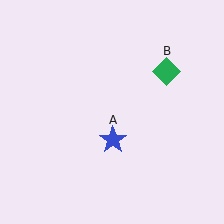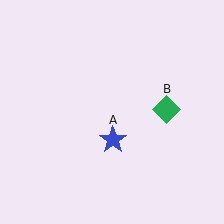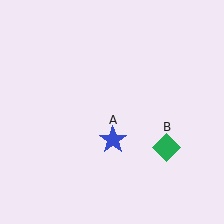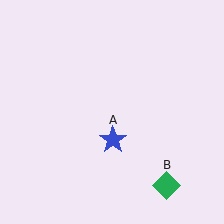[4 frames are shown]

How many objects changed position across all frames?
1 object changed position: green diamond (object B).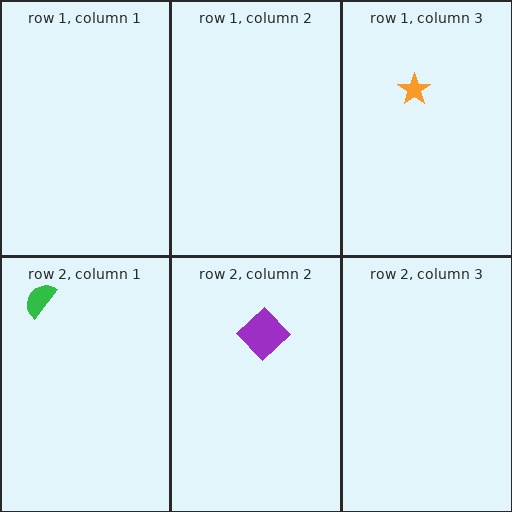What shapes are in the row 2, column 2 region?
The purple diamond.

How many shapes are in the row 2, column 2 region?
1.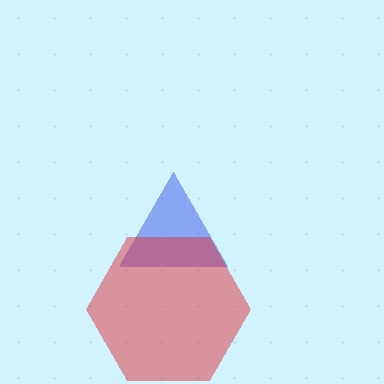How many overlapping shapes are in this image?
There are 2 overlapping shapes in the image.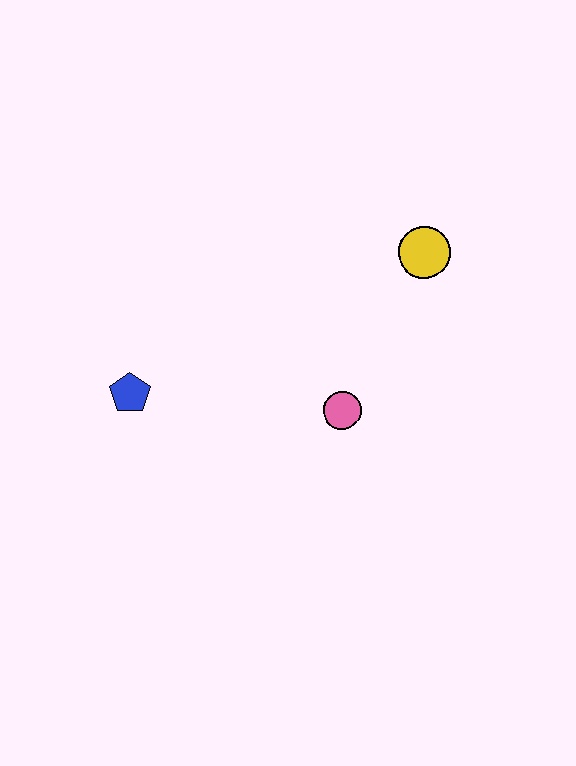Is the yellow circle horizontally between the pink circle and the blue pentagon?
No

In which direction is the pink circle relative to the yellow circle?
The pink circle is below the yellow circle.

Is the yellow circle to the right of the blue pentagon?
Yes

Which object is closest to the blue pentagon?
The pink circle is closest to the blue pentagon.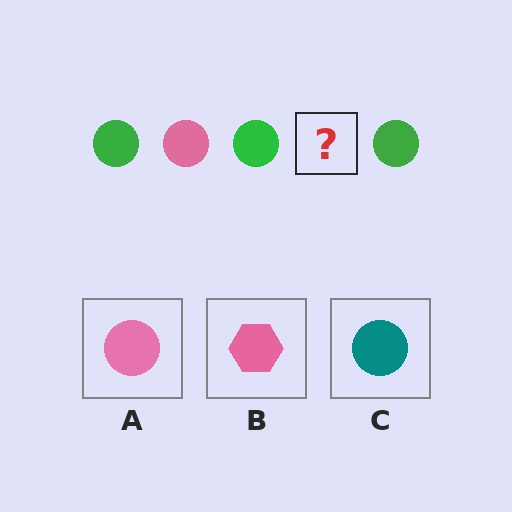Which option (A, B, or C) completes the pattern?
A.